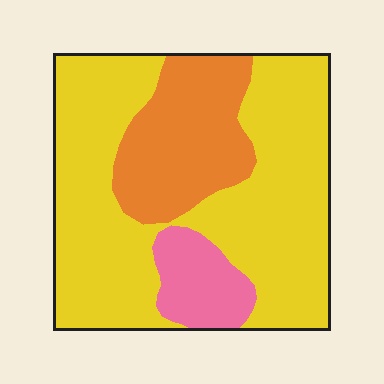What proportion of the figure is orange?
Orange covers 23% of the figure.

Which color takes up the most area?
Yellow, at roughly 65%.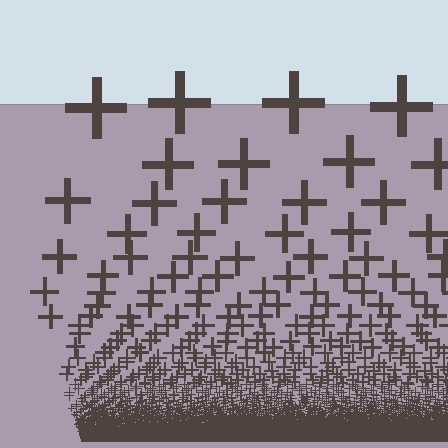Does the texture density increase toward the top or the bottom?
Density increases toward the bottom.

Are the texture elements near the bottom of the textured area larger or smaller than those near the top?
Smaller. The gradient is inverted — elements near the bottom are smaller and denser.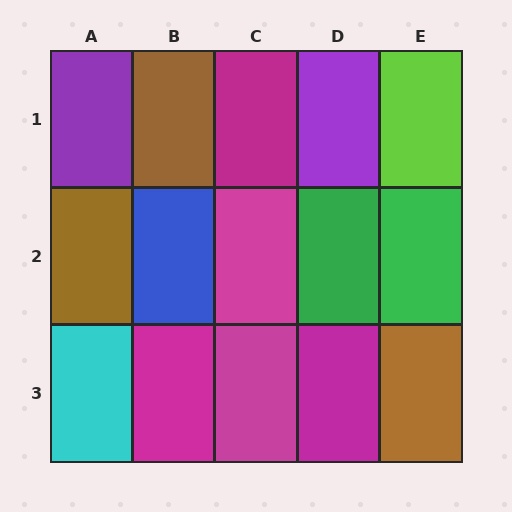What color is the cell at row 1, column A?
Purple.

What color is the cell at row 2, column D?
Green.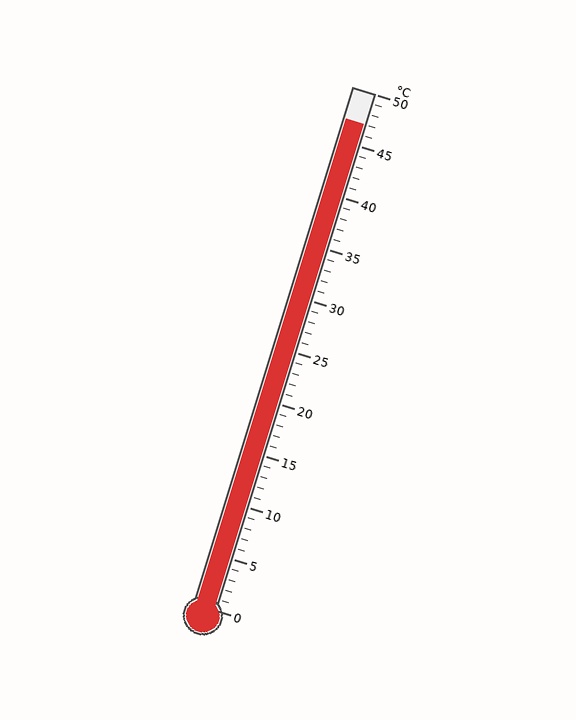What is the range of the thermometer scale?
The thermometer scale ranges from 0°C to 50°C.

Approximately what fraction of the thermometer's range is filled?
The thermometer is filled to approximately 95% of its range.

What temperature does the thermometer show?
The thermometer shows approximately 47°C.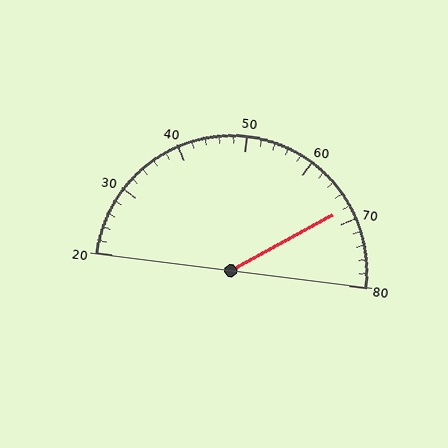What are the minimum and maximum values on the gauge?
The gauge ranges from 20 to 80.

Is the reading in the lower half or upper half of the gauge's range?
The reading is in the upper half of the range (20 to 80).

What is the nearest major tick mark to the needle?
The nearest major tick mark is 70.